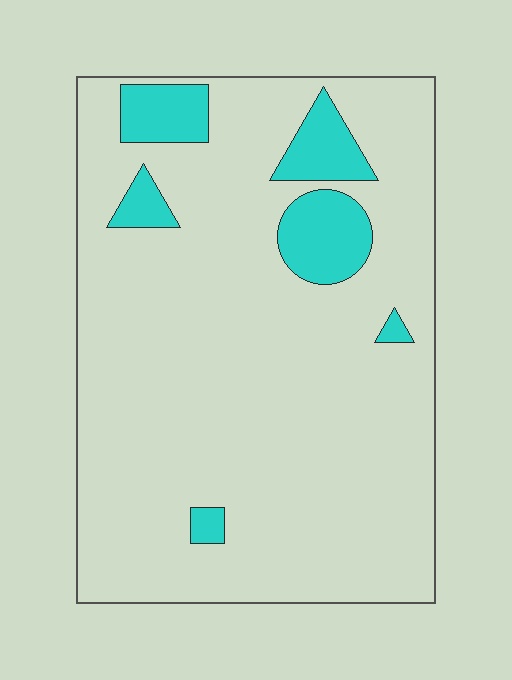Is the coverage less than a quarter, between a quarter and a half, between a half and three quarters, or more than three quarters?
Less than a quarter.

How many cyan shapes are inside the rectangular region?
6.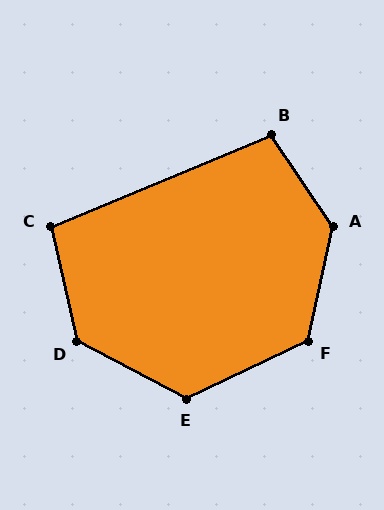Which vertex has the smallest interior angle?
C, at approximately 100 degrees.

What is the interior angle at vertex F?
Approximately 128 degrees (obtuse).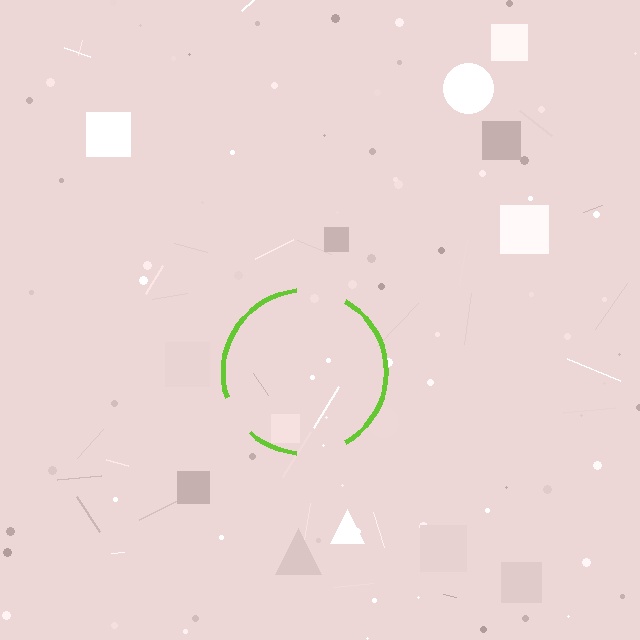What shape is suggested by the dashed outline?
The dashed outline suggests a circle.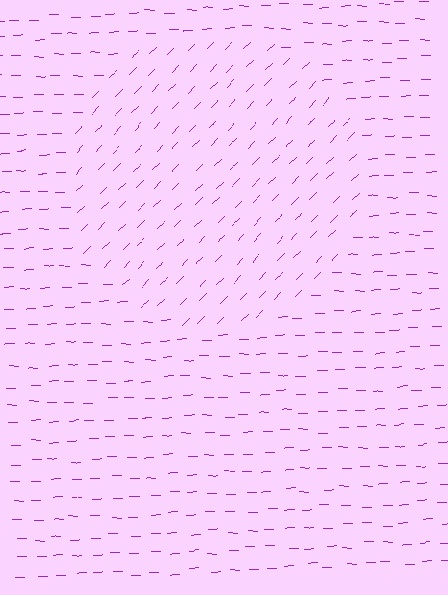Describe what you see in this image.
The image is filled with small purple line segments. A circle region in the image has lines oriented differently from the surrounding lines, creating a visible texture boundary.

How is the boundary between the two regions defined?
The boundary is defined purely by a change in line orientation (approximately 45 degrees difference). All lines are the same color and thickness.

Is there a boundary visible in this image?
Yes, there is a texture boundary formed by a change in line orientation.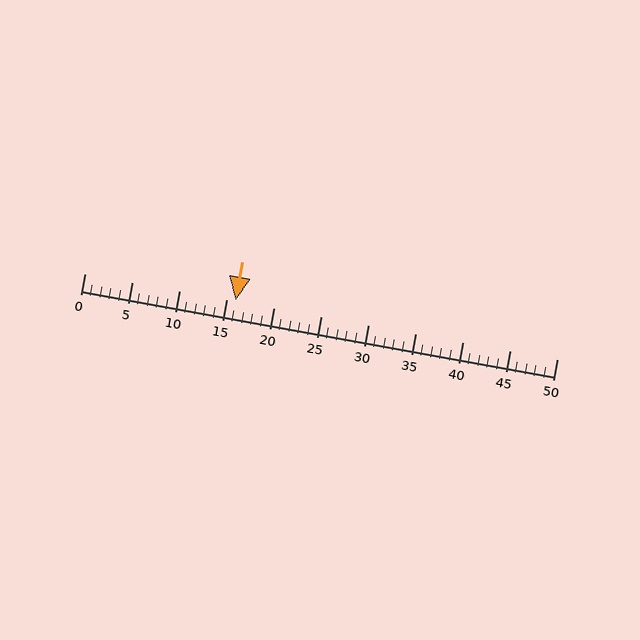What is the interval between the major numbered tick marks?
The major tick marks are spaced 5 units apart.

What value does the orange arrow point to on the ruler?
The orange arrow points to approximately 16.